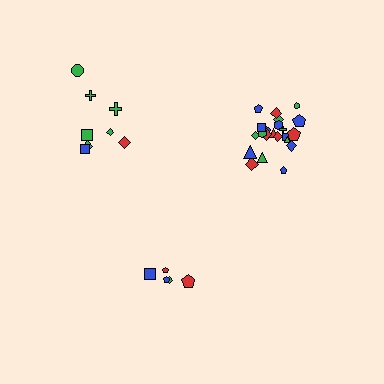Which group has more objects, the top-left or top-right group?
The top-right group.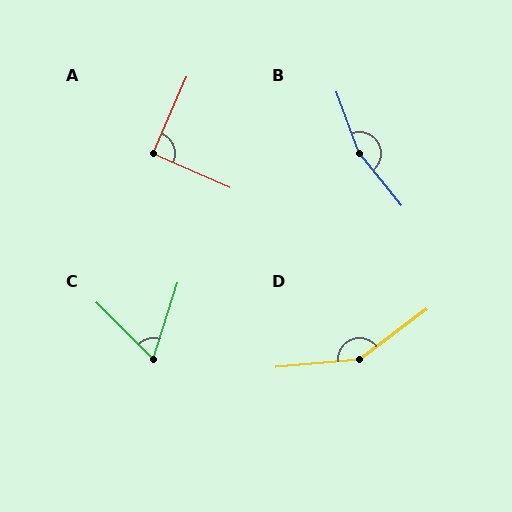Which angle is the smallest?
C, at approximately 63 degrees.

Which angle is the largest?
B, at approximately 161 degrees.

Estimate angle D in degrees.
Approximately 149 degrees.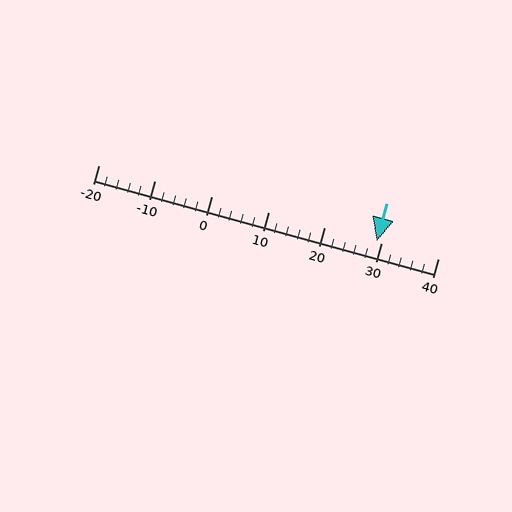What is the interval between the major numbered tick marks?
The major tick marks are spaced 10 units apart.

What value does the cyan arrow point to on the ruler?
The cyan arrow points to approximately 29.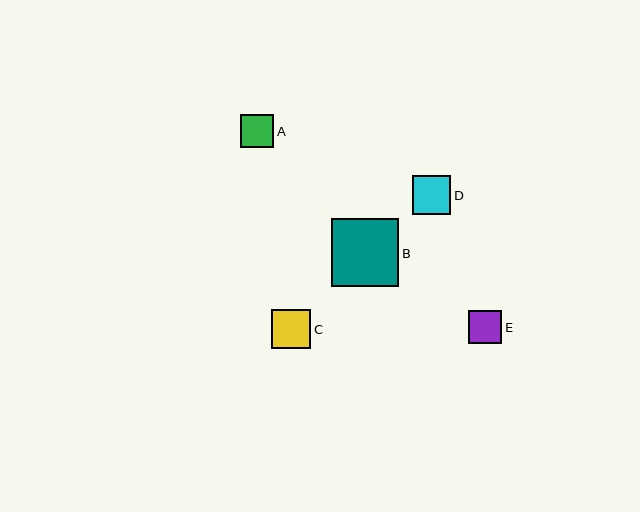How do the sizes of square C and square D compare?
Square C and square D are approximately the same size.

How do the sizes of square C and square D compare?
Square C and square D are approximately the same size.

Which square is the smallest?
Square E is the smallest with a size of approximately 33 pixels.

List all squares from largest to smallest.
From largest to smallest: B, C, D, A, E.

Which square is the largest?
Square B is the largest with a size of approximately 68 pixels.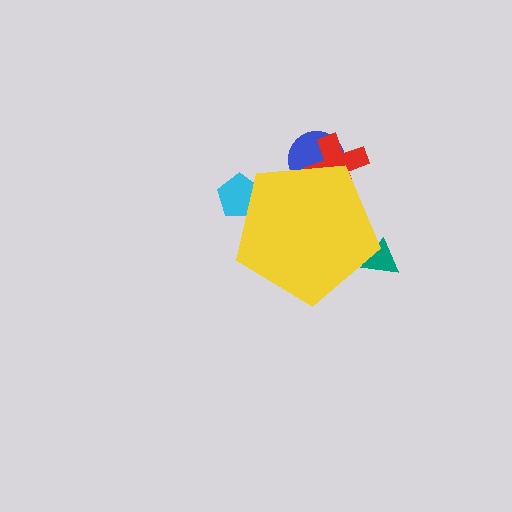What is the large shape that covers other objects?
A yellow pentagon.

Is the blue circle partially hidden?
Yes, the blue circle is partially hidden behind the yellow pentagon.